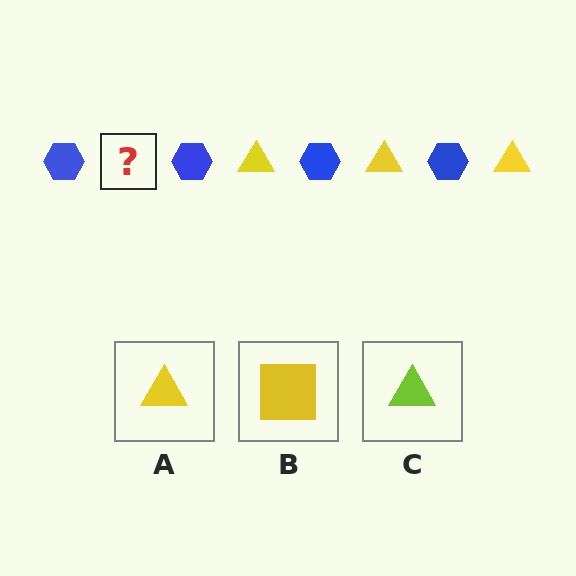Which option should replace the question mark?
Option A.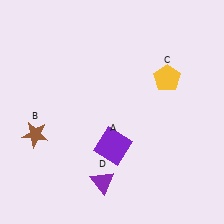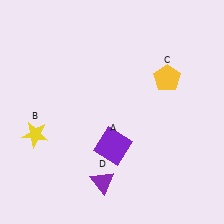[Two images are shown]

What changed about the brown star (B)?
In Image 1, B is brown. In Image 2, it changed to yellow.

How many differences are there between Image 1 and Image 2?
There is 1 difference between the two images.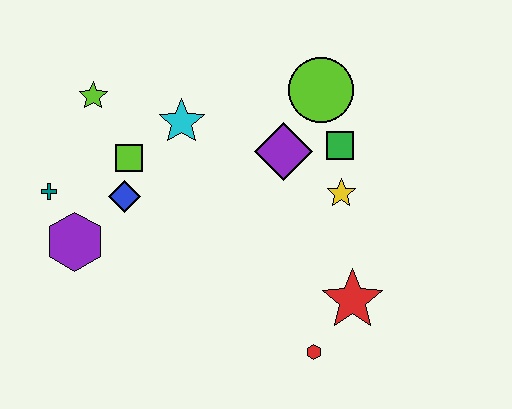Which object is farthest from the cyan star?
The red hexagon is farthest from the cyan star.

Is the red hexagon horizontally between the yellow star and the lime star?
Yes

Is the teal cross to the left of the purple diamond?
Yes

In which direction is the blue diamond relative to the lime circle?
The blue diamond is to the left of the lime circle.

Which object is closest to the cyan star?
The lime square is closest to the cyan star.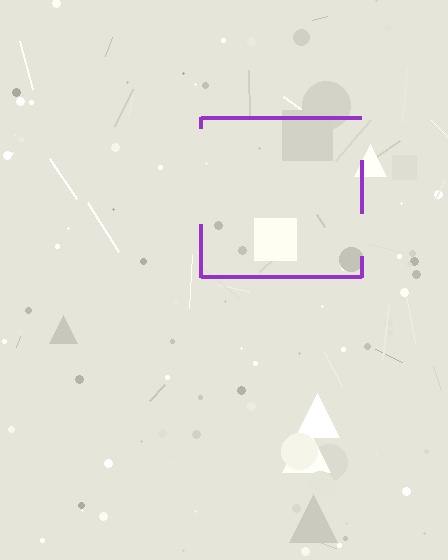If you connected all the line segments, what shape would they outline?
They would outline a square.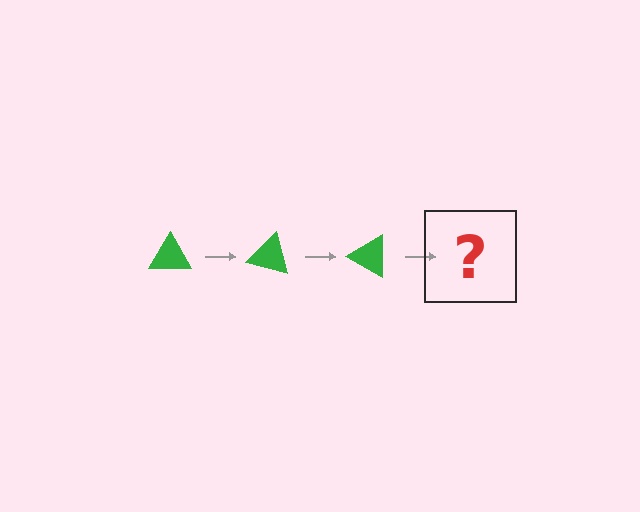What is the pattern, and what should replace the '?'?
The pattern is that the triangle rotates 15 degrees each step. The '?' should be a green triangle rotated 45 degrees.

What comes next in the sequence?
The next element should be a green triangle rotated 45 degrees.